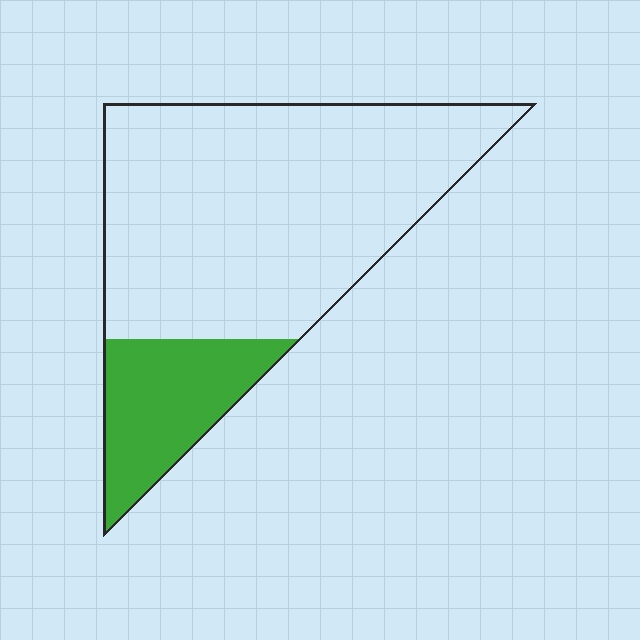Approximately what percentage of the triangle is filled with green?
Approximately 20%.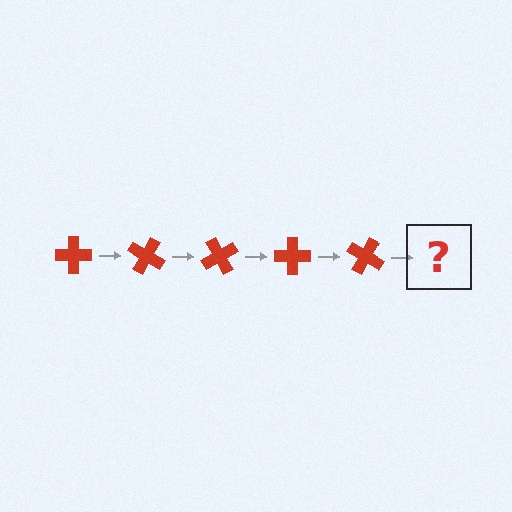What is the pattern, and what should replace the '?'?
The pattern is that the cross rotates 30 degrees each step. The '?' should be a red cross rotated 150 degrees.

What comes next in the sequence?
The next element should be a red cross rotated 150 degrees.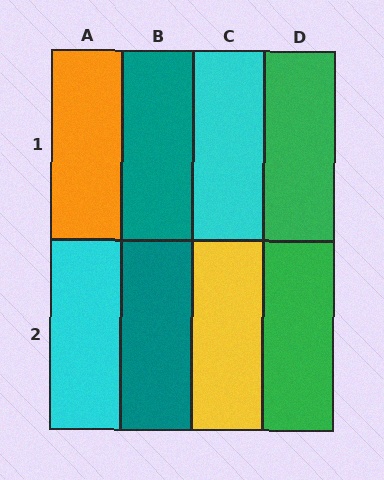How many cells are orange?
1 cell is orange.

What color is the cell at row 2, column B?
Teal.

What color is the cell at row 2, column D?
Green.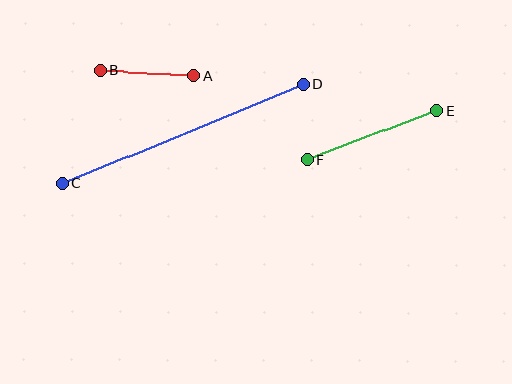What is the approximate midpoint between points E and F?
The midpoint is at approximately (372, 135) pixels.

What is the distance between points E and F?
The distance is approximately 139 pixels.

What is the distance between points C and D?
The distance is approximately 261 pixels.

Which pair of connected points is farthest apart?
Points C and D are farthest apart.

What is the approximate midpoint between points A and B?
The midpoint is at approximately (148, 73) pixels.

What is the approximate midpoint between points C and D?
The midpoint is at approximately (183, 134) pixels.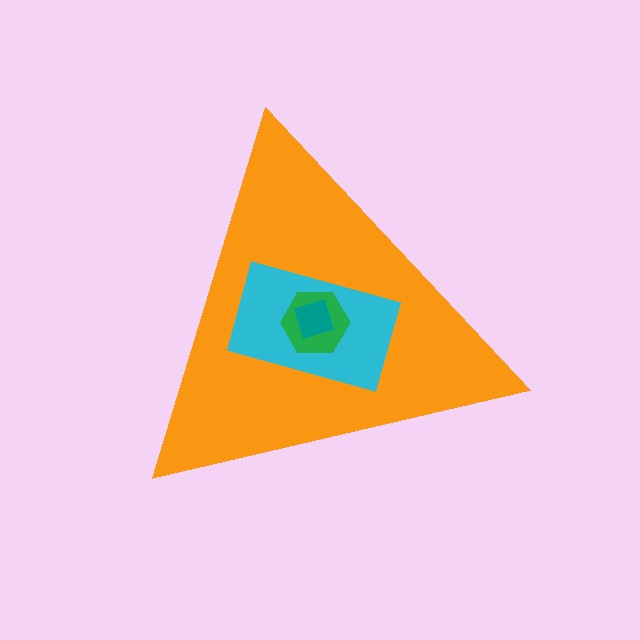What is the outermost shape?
The orange triangle.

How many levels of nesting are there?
4.